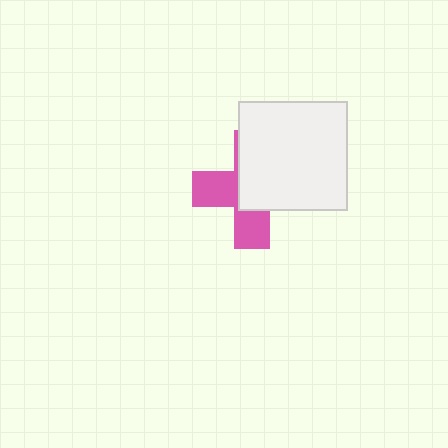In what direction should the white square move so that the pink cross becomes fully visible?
The white square should move toward the upper-right. That is the shortest direction to clear the overlap and leave the pink cross fully visible.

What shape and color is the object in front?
The object in front is a white square.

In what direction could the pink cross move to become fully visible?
The pink cross could move toward the lower-left. That would shift it out from behind the white square entirely.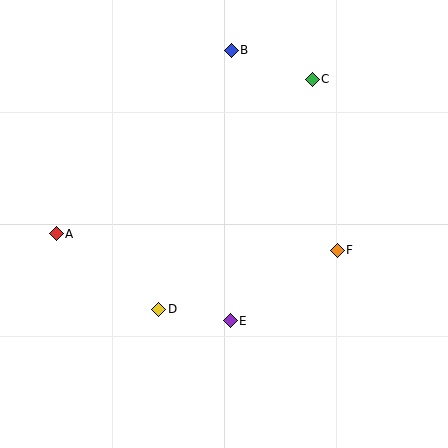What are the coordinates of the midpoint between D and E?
The midpoint between D and E is at (195, 315).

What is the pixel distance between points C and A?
The distance between C and A is 299 pixels.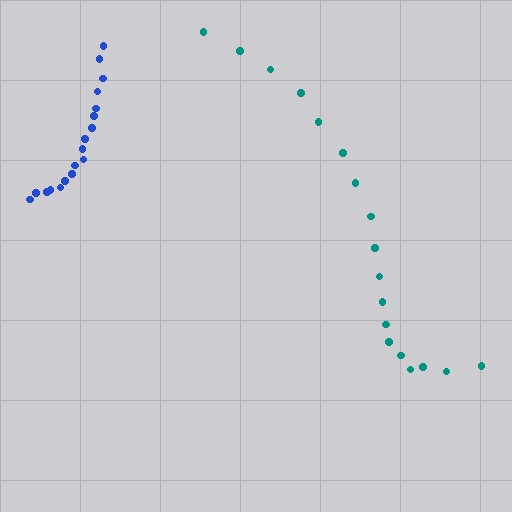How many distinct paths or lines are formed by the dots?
There are 2 distinct paths.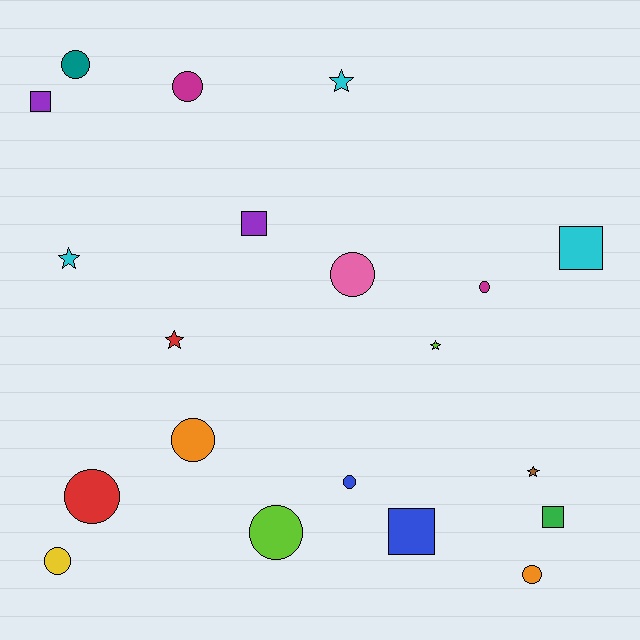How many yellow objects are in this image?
There is 1 yellow object.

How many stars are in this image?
There are 5 stars.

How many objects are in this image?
There are 20 objects.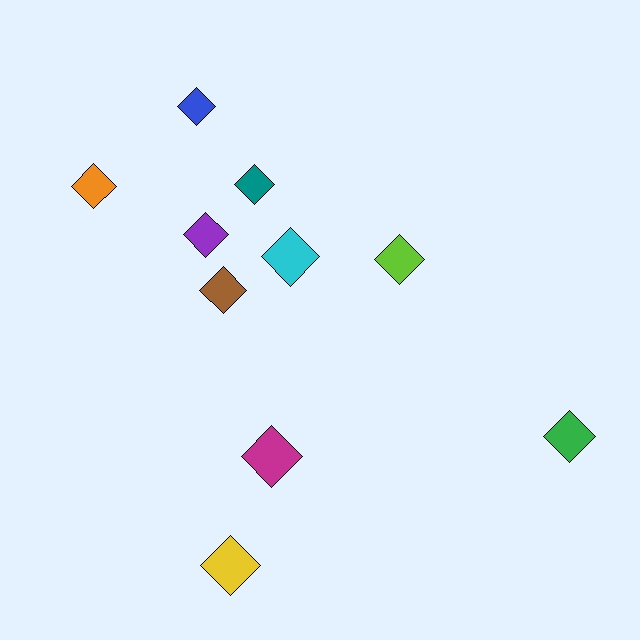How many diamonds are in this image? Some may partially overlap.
There are 10 diamonds.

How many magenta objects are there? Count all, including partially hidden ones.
There is 1 magenta object.